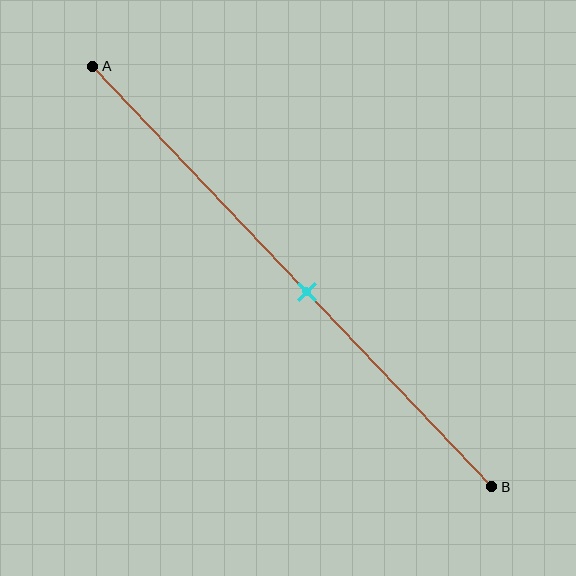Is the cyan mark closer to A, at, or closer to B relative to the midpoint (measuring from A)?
The cyan mark is closer to point B than the midpoint of segment AB.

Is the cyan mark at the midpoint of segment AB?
No, the mark is at about 55% from A, not at the 50% midpoint.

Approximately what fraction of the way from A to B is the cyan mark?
The cyan mark is approximately 55% of the way from A to B.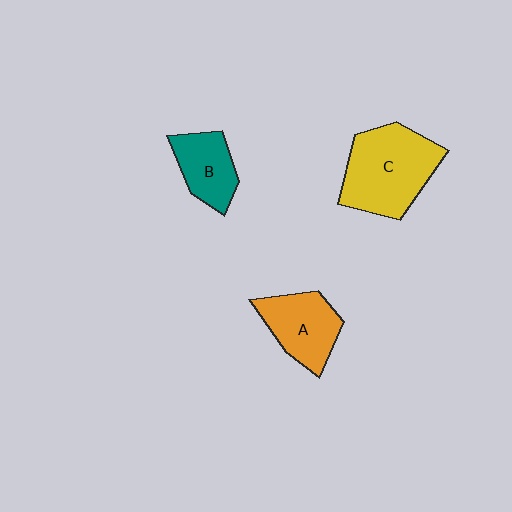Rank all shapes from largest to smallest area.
From largest to smallest: C (yellow), A (orange), B (teal).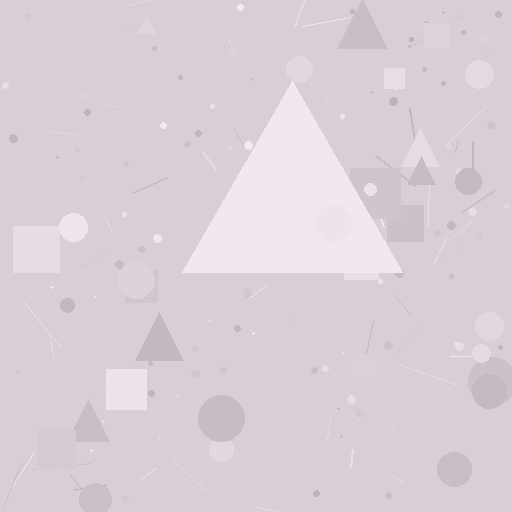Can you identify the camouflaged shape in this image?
The camouflaged shape is a triangle.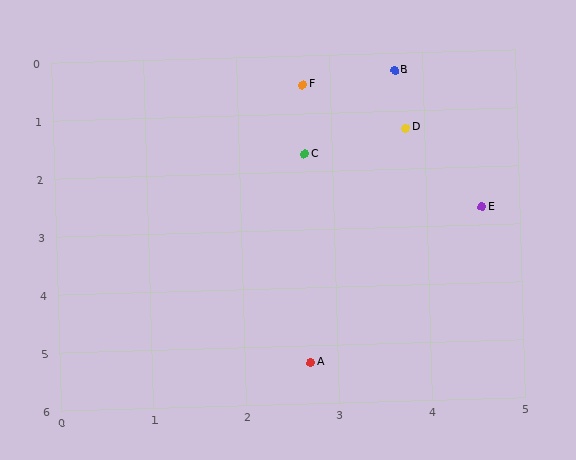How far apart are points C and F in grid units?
Points C and F are about 1.2 grid units apart.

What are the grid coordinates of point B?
Point B is at approximately (3.7, 0.3).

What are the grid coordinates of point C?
Point C is at approximately (2.7, 1.7).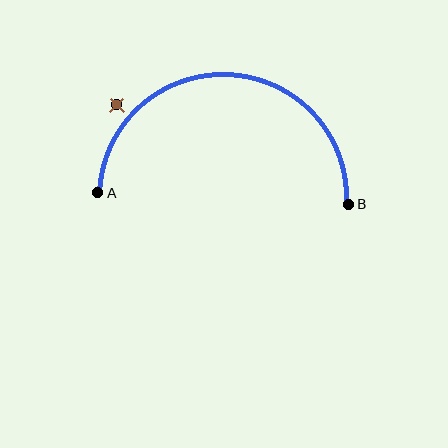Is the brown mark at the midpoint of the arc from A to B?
No — the brown mark does not lie on the arc at all. It sits slightly outside the curve.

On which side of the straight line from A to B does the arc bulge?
The arc bulges above the straight line connecting A and B.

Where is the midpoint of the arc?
The arc midpoint is the point on the curve farthest from the straight line joining A and B. It sits above that line.